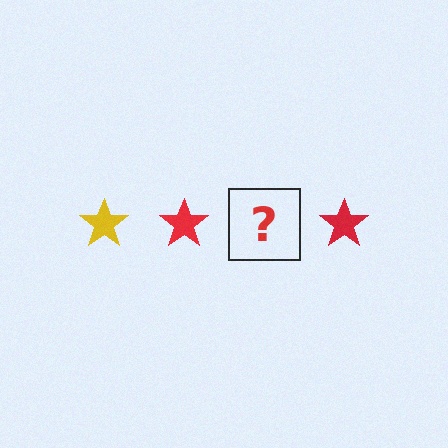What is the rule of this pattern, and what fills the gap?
The rule is that the pattern cycles through yellow, red stars. The gap should be filled with a yellow star.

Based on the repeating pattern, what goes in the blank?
The blank should be a yellow star.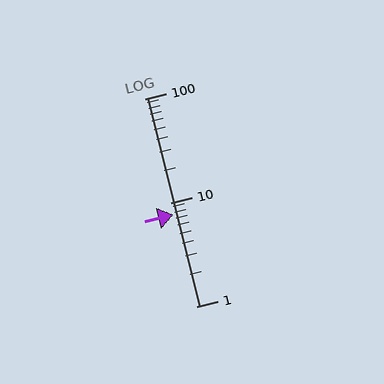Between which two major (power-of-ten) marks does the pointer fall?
The pointer is between 1 and 10.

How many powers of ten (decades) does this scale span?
The scale spans 2 decades, from 1 to 100.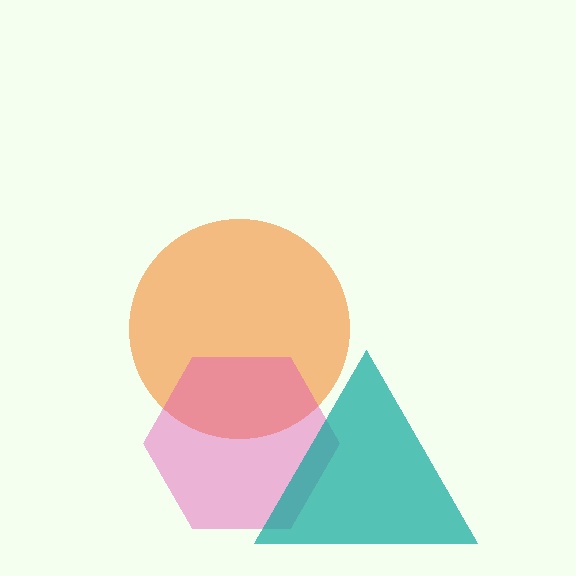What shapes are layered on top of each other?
The layered shapes are: an orange circle, a pink hexagon, a teal triangle.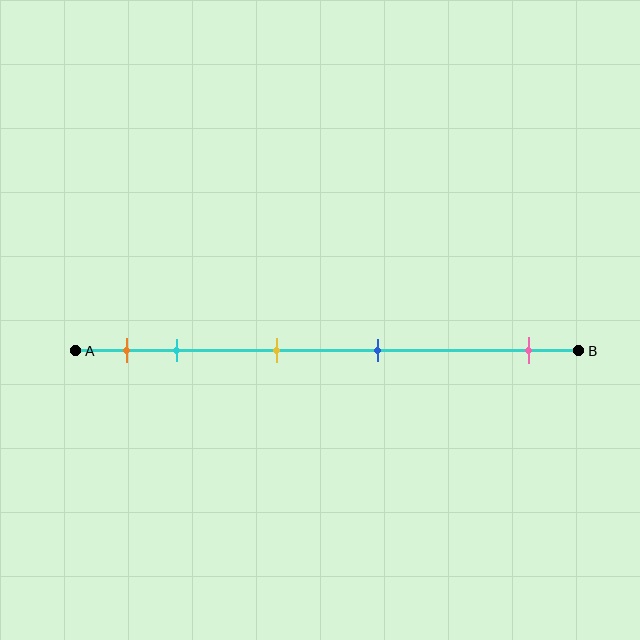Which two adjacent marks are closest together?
The orange and cyan marks are the closest adjacent pair.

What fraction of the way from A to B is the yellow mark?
The yellow mark is approximately 40% (0.4) of the way from A to B.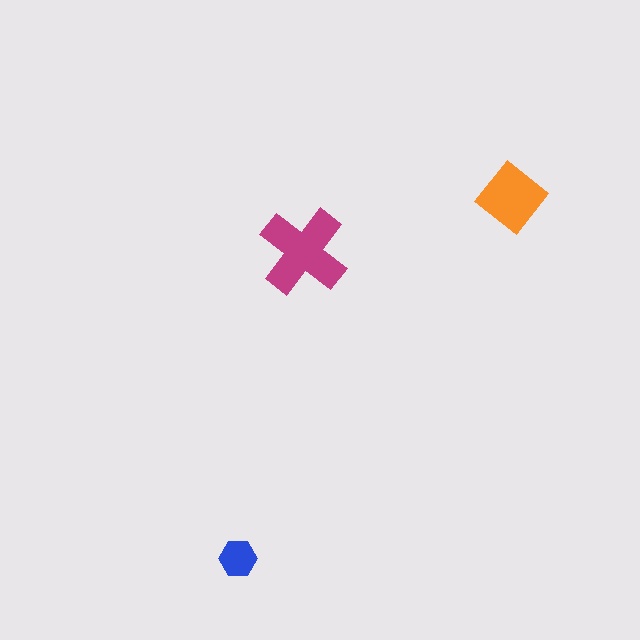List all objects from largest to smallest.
The magenta cross, the orange diamond, the blue hexagon.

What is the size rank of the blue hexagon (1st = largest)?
3rd.